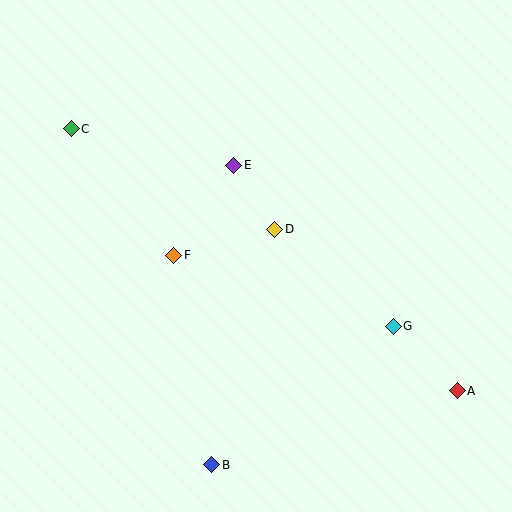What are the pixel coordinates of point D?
Point D is at (275, 229).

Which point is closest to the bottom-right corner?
Point A is closest to the bottom-right corner.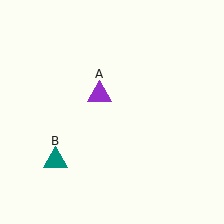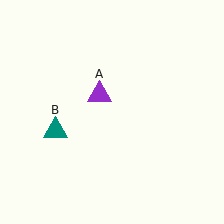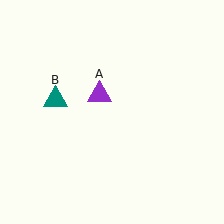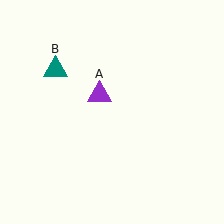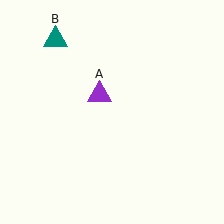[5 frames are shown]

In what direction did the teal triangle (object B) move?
The teal triangle (object B) moved up.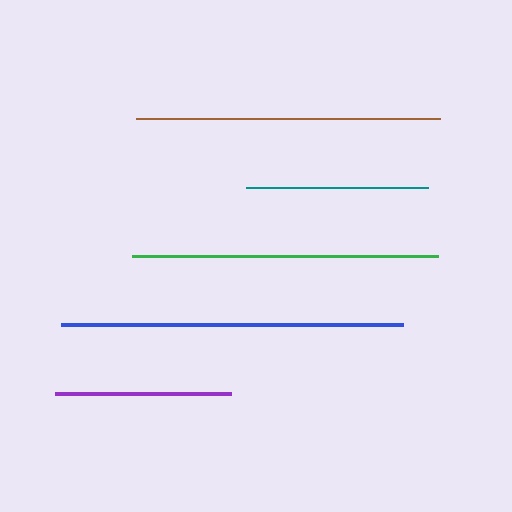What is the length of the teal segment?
The teal segment is approximately 183 pixels long.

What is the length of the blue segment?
The blue segment is approximately 342 pixels long.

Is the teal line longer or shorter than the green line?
The green line is longer than the teal line.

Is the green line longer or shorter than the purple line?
The green line is longer than the purple line.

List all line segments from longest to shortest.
From longest to shortest: blue, green, brown, teal, purple.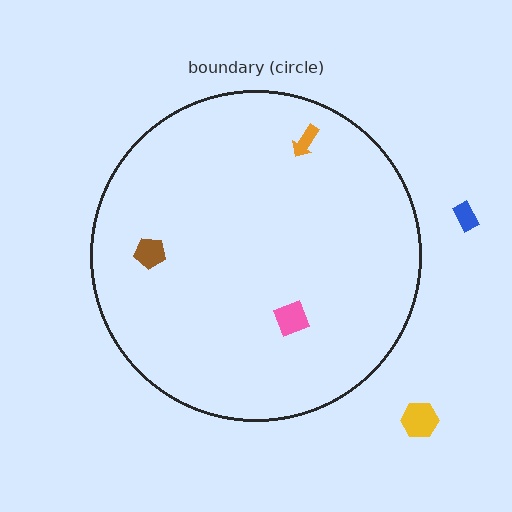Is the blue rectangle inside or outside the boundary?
Outside.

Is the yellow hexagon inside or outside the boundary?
Outside.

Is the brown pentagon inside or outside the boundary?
Inside.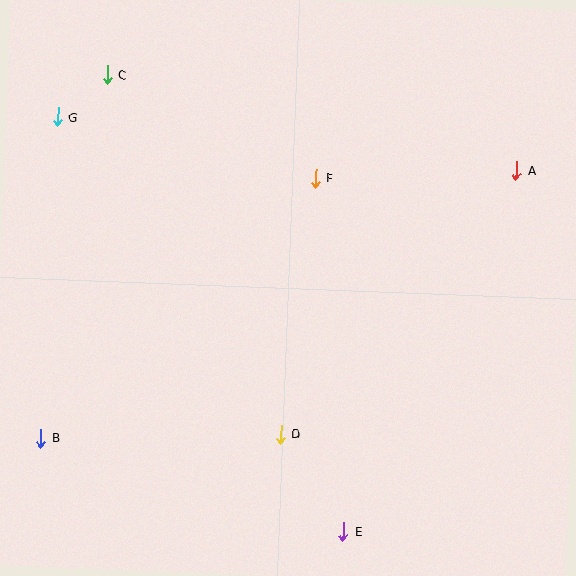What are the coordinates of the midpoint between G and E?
The midpoint between G and E is at (201, 324).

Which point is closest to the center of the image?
Point F at (315, 178) is closest to the center.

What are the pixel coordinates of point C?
Point C is at (107, 75).